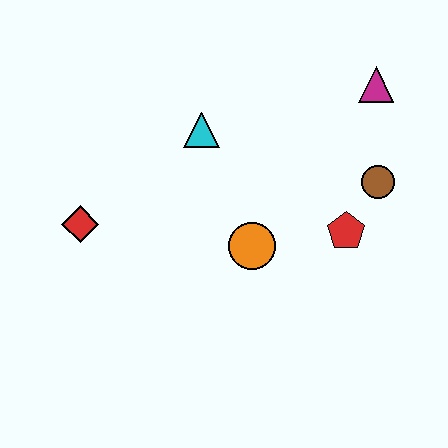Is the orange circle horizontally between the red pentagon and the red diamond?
Yes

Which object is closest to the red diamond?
The cyan triangle is closest to the red diamond.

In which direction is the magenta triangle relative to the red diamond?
The magenta triangle is to the right of the red diamond.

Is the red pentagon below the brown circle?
Yes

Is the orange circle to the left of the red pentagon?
Yes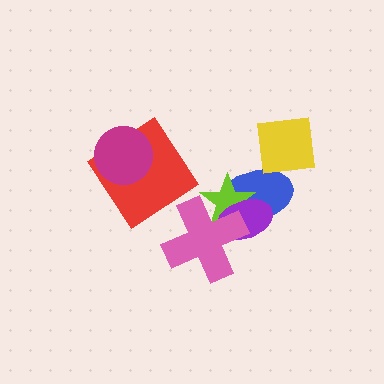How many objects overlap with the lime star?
3 objects overlap with the lime star.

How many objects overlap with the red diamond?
1 object overlaps with the red diamond.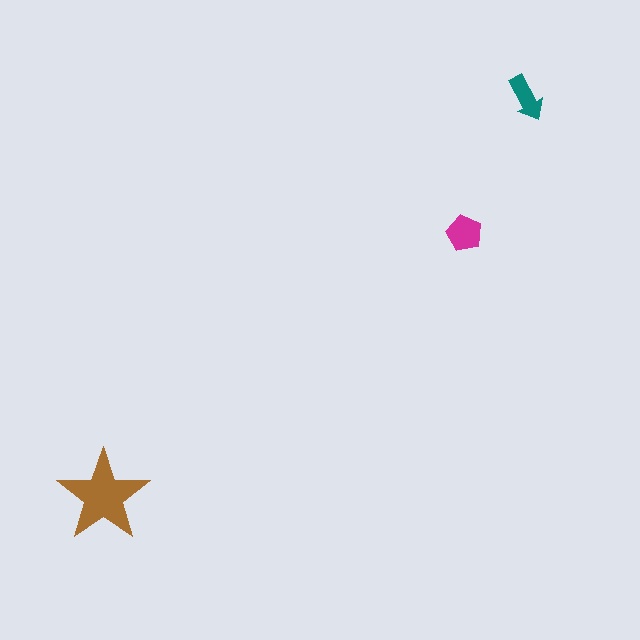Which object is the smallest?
The teal arrow.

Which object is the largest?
The brown star.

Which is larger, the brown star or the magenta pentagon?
The brown star.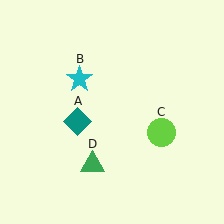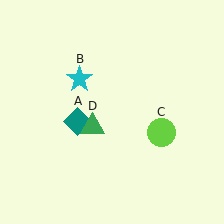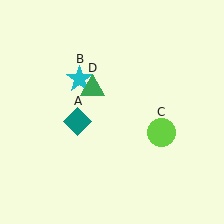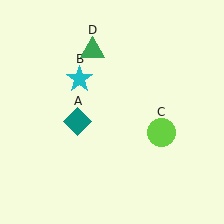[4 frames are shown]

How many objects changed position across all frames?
1 object changed position: green triangle (object D).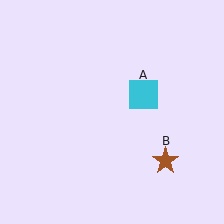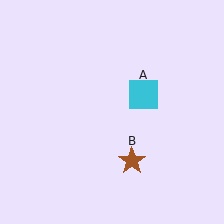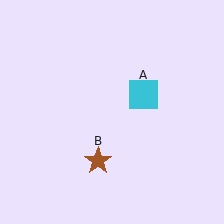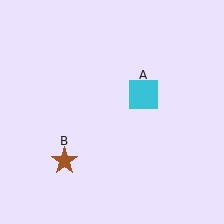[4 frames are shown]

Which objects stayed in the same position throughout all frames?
Cyan square (object A) remained stationary.